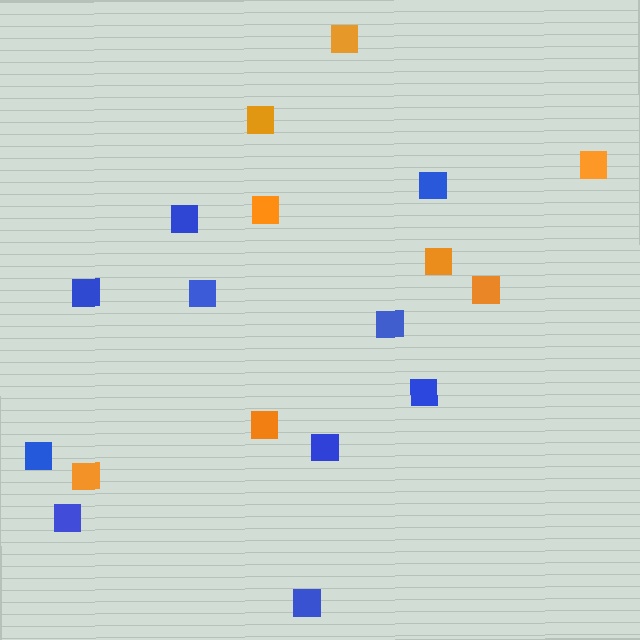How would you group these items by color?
There are 2 groups: one group of orange squares (8) and one group of blue squares (10).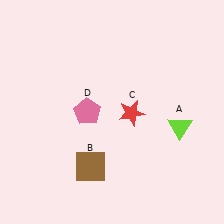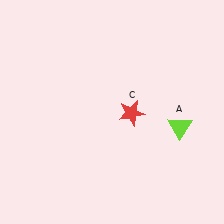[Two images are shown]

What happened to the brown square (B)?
The brown square (B) was removed in Image 2. It was in the bottom-left area of Image 1.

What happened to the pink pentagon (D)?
The pink pentagon (D) was removed in Image 2. It was in the top-left area of Image 1.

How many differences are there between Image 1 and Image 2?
There are 2 differences between the two images.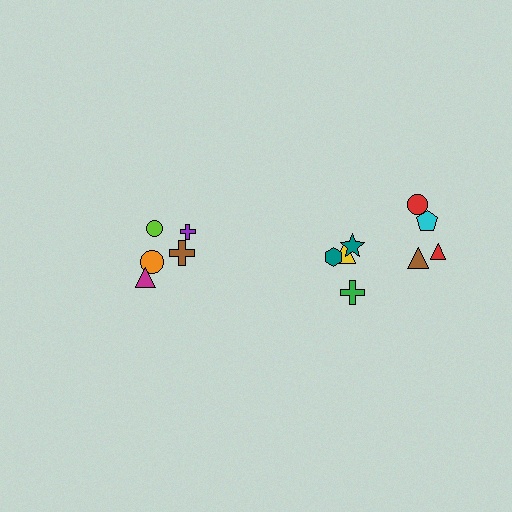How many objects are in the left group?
There are 5 objects.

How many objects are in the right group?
There are 8 objects.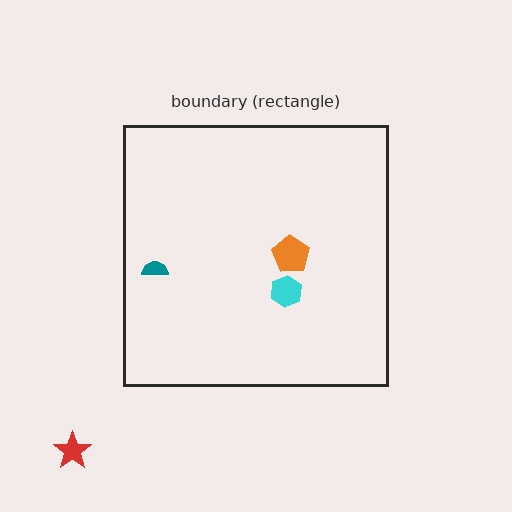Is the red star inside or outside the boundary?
Outside.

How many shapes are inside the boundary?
3 inside, 1 outside.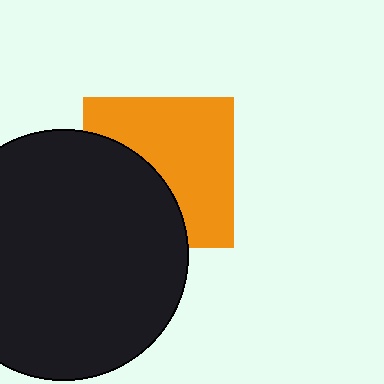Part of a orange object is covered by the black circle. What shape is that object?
It is a square.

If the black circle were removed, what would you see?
You would see the complete orange square.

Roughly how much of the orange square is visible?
About half of it is visible (roughly 60%).